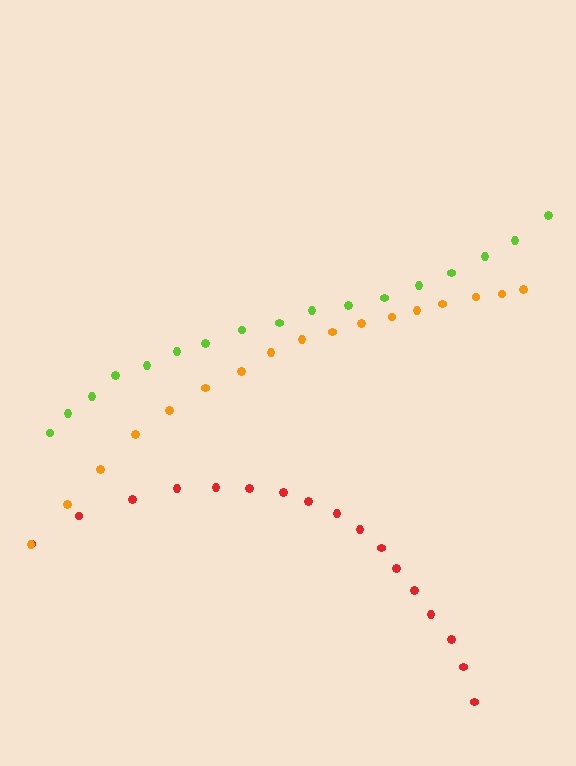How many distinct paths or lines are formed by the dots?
There are 3 distinct paths.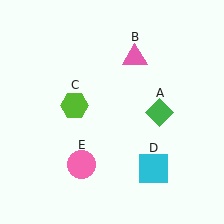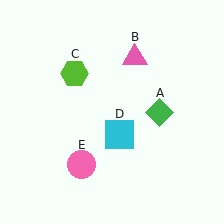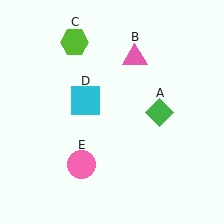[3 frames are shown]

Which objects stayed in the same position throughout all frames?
Green diamond (object A) and pink triangle (object B) and pink circle (object E) remained stationary.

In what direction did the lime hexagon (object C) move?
The lime hexagon (object C) moved up.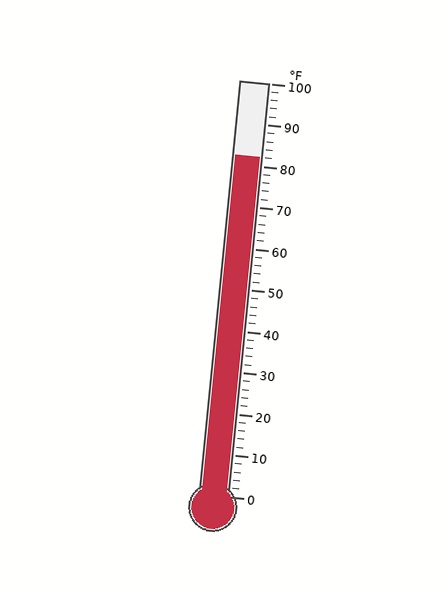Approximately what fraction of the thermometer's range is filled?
The thermometer is filled to approximately 80% of its range.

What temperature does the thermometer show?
The thermometer shows approximately 82°F.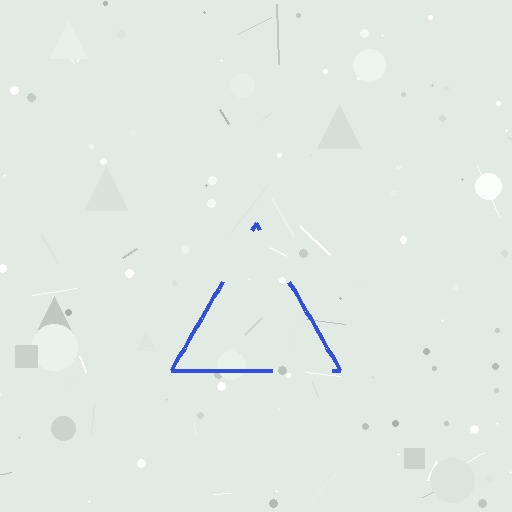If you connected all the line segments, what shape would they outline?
They would outline a triangle.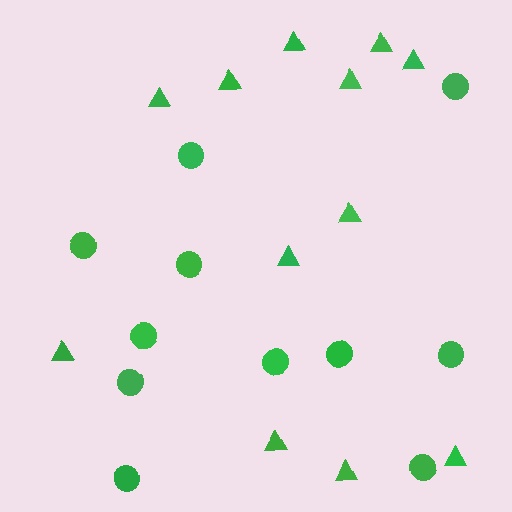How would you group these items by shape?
There are 2 groups: one group of circles (11) and one group of triangles (12).